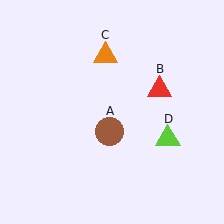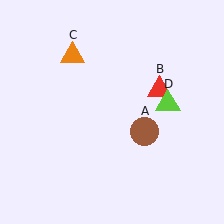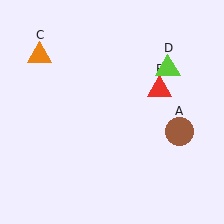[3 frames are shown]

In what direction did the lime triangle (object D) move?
The lime triangle (object D) moved up.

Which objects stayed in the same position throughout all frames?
Red triangle (object B) remained stationary.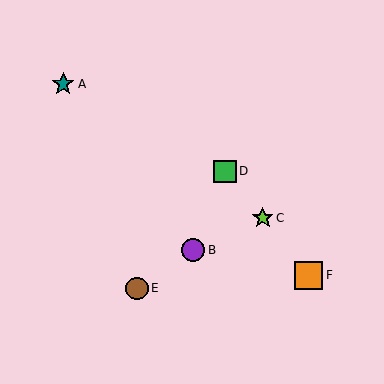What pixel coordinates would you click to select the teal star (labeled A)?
Click at (63, 84) to select the teal star A.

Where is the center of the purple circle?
The center of the purple circle is at (193, 250).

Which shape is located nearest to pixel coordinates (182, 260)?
The purple circle (labeled B) at (193, 250) is nearest to that location.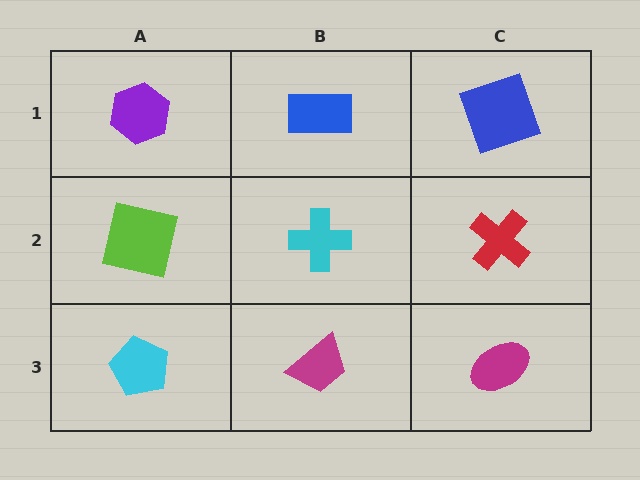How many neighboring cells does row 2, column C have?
3.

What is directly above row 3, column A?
A lime square.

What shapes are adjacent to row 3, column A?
A lime square (row 2, column A), a magenta trapezoid (row 3, column B).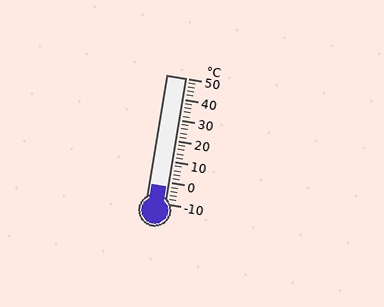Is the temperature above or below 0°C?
The temperature is below 0°C.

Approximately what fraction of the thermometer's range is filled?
The thermometer is filled to approximately 15% of its range.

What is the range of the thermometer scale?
The thermometer scale ranges from -10°C to 50°C.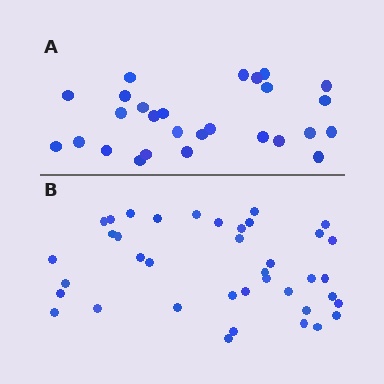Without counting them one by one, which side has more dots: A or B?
Region B (the bottom region) has more dots.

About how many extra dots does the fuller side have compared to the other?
Region B has roughly 12 or so more dots than region A.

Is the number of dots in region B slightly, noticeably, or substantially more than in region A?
Region B has noticeably more, but not dramatically so. The ratio is roughly 1.4 to 1.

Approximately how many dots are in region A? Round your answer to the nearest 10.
About 30 dots. (The exact count is 27, which rounds to 30.)